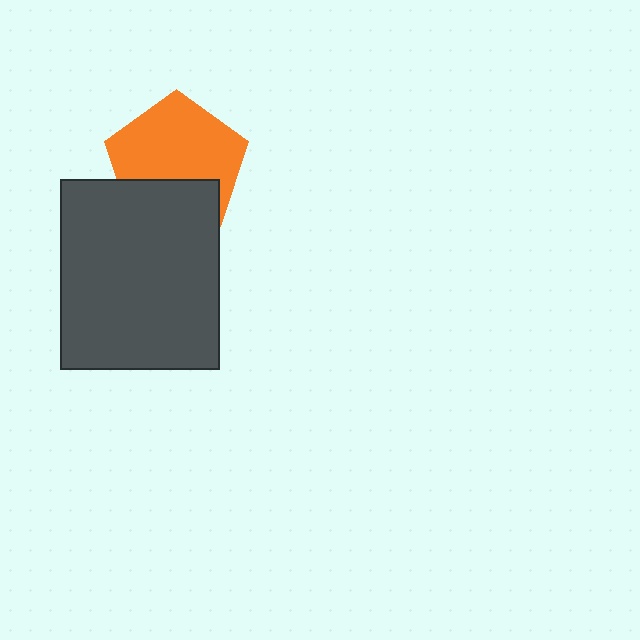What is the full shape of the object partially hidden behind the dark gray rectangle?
The partially hidden object is an orange pentagon.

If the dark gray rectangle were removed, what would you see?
You would see the complete orange pentagon.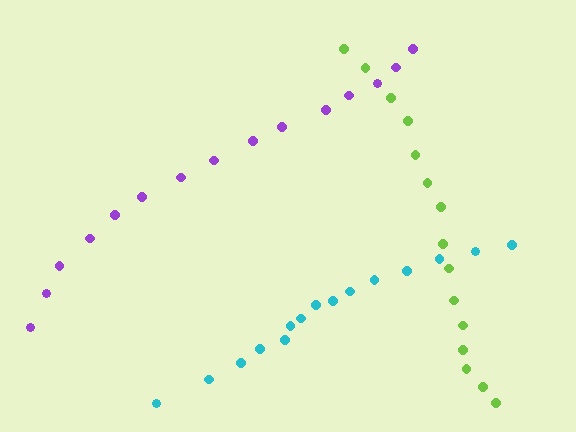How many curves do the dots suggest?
There are 3 distinct paths.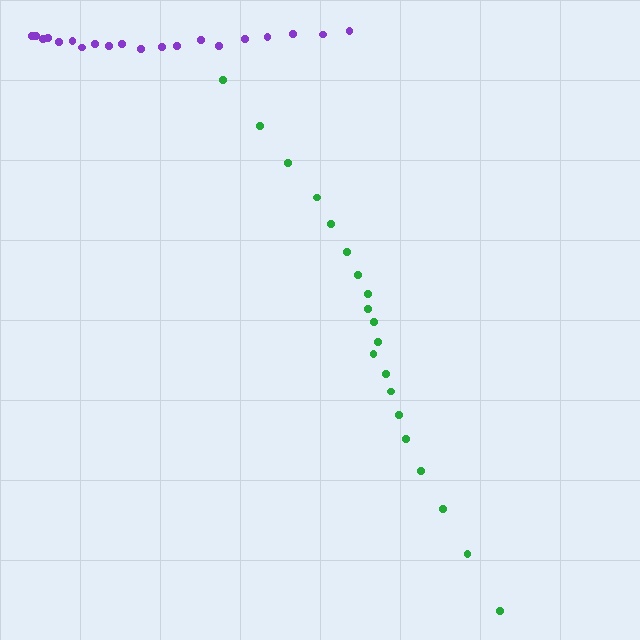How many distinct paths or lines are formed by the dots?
There are 2 distinct paths.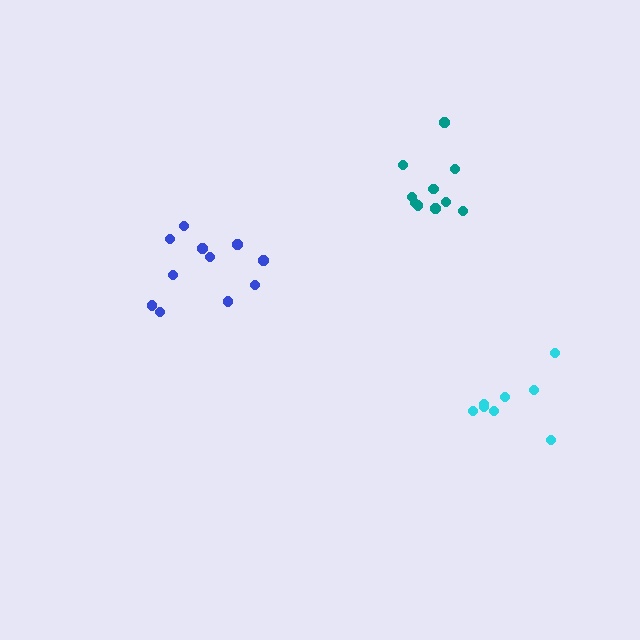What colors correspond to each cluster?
The clusters are colored: teal, blue, cyan.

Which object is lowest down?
The cyan cluster is bottommost.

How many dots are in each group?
Group 1: 10 dots, Group 2: 11 dots, Group 3: 8 dots (29 total).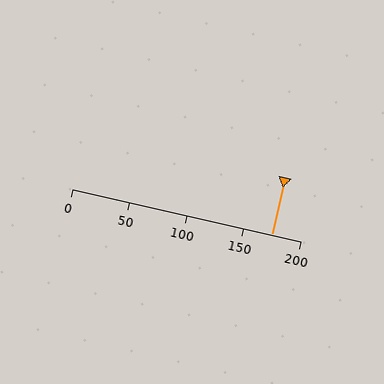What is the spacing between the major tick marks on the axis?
The major ticks are spaced 50 apart.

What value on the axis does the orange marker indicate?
The marker indicates approximately 175.